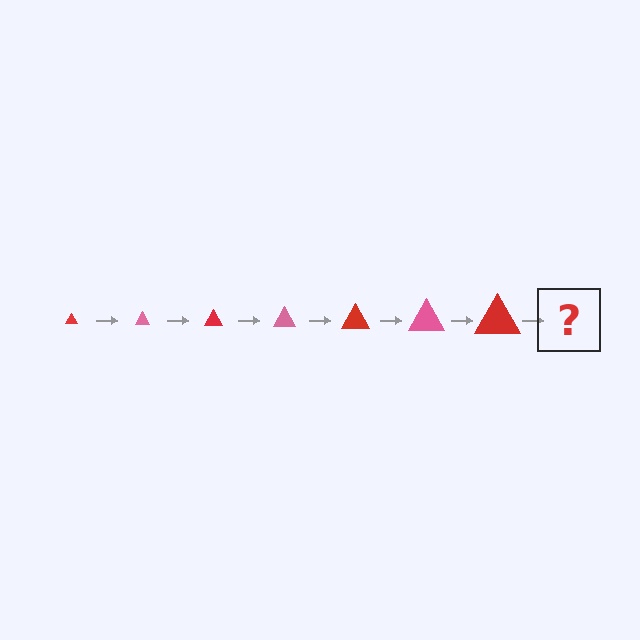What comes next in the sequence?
The next element should be a pink triangle, larger than the previous one.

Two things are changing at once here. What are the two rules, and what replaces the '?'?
The two rules are that the triangle grows larger each step and the color cycles through red and pink. The '?' should be a pink triangle, larger than the previous one.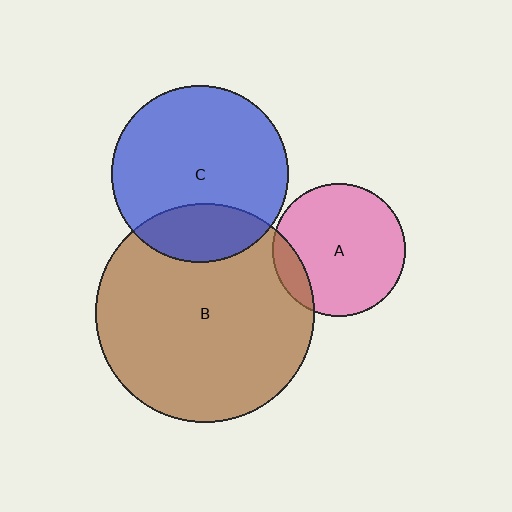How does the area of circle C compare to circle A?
Approximately 1.8 times.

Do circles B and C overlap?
Yes.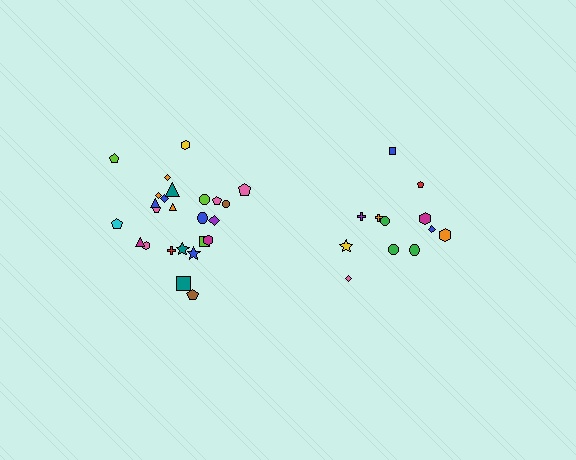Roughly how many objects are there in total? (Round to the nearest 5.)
Roughly 35 objects in total.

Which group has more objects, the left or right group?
The left group.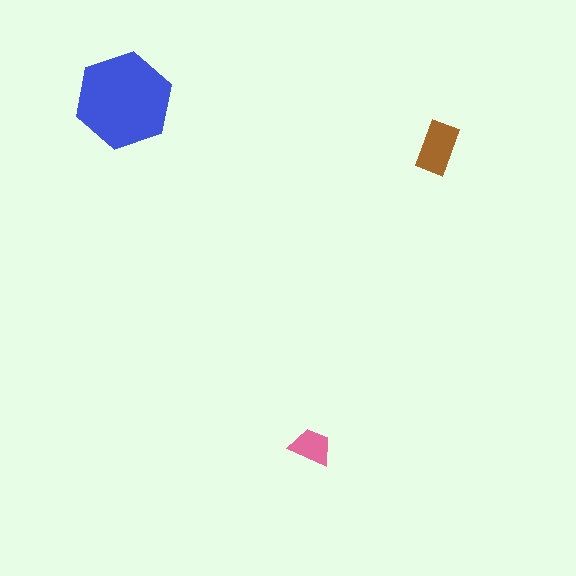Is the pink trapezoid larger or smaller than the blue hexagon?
Smaller.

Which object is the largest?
The blue hexagon.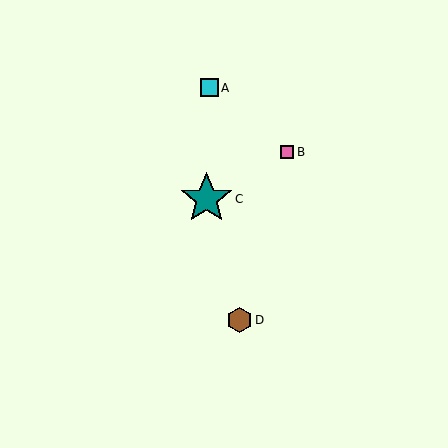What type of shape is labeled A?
Shape A is a cyan square.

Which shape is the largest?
The teal star (labeled C) is the largest.